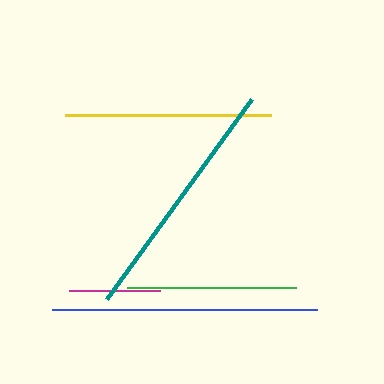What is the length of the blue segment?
The blue segment is approximately 265 pixels long.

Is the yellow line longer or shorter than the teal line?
The teal line is longer than the yellow line.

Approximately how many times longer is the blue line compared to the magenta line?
The blue line is approximately 2.9 times the length of the magenta line.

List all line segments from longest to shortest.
From longest to shortest: blue, teal, yellow, green, magenta.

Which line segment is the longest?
The blue line is the longest at approximately 265 pixels.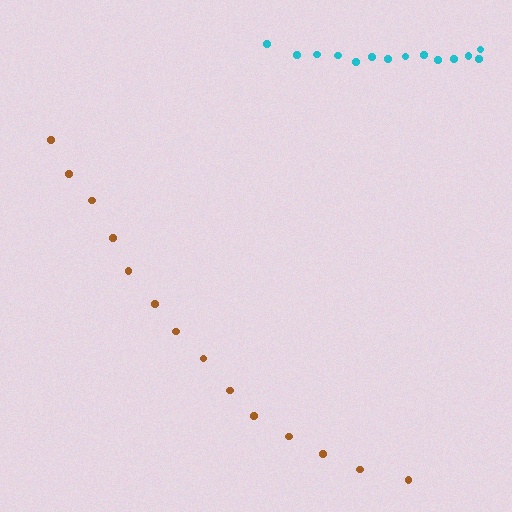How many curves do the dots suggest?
There are 2 distinct paths.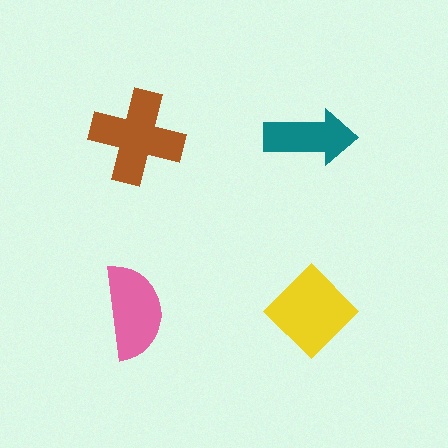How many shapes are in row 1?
2 shapes.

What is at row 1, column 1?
A brown cross.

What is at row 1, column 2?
A teal arrow.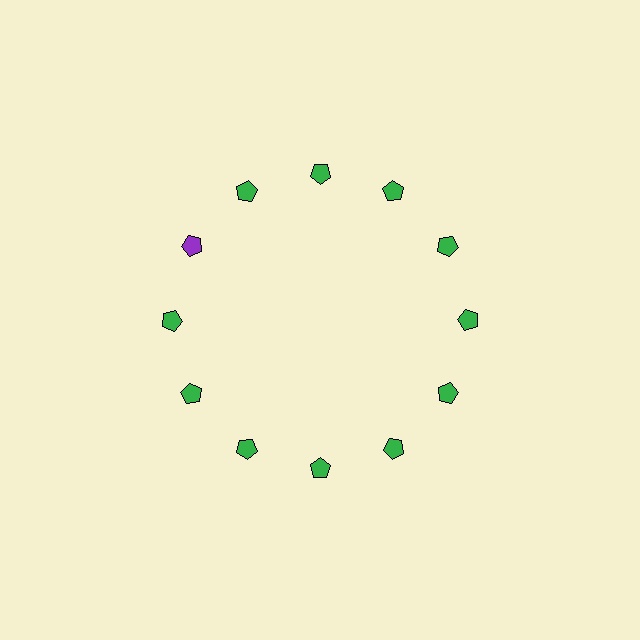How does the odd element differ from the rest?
It has a different color: purple instead of green.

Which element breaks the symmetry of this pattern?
The purple pentagon at roughly the 10 o'clock position breaks the symmetry. All other shapes are green pentagons.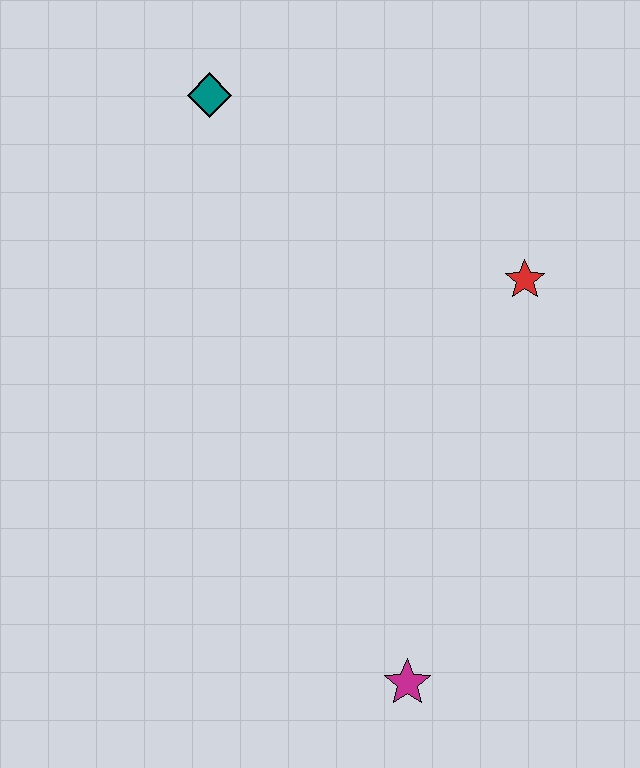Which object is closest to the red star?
The teal diamond is closest to the red star.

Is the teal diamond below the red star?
No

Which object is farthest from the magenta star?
The teal diamond is farthest from the magenta star.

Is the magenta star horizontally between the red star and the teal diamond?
Yes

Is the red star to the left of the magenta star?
No